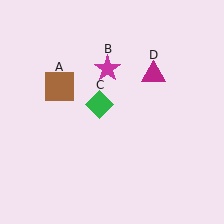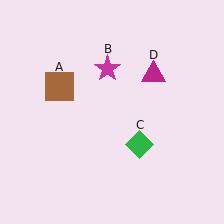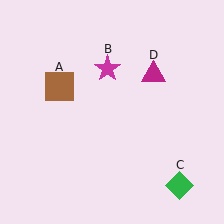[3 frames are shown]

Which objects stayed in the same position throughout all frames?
Brown square (object A) and magenta star (object B) and magenta triangle (object D) remained stationary.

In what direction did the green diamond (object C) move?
The green diamond (object C) moved down and to the right.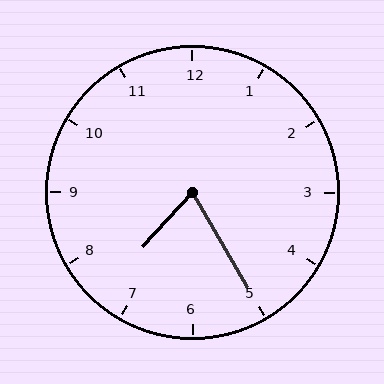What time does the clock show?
7:25.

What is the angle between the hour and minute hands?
Approximately 72 degrees.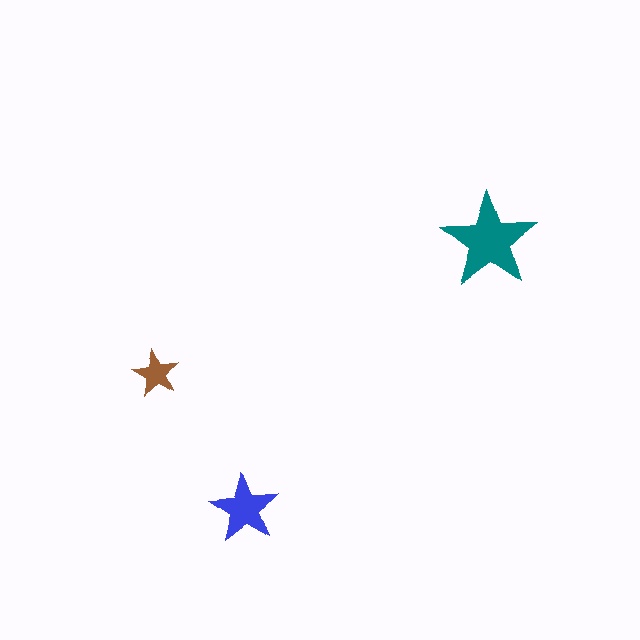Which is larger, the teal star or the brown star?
The teal one.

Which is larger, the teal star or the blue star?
The teal one.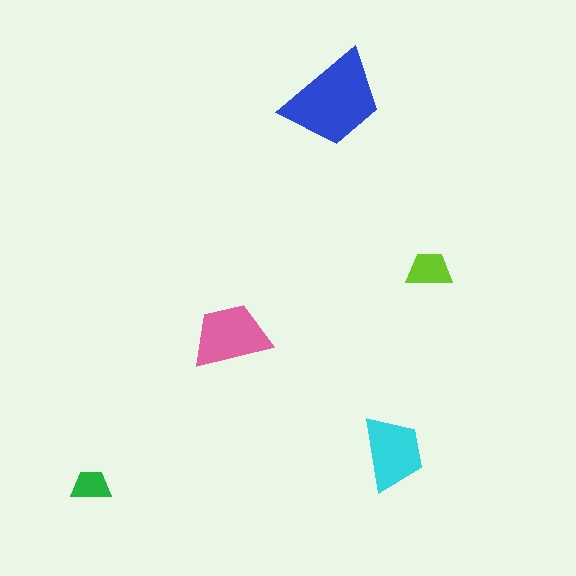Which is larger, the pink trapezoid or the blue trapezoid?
The blue one.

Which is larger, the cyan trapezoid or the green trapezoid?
The cyan one.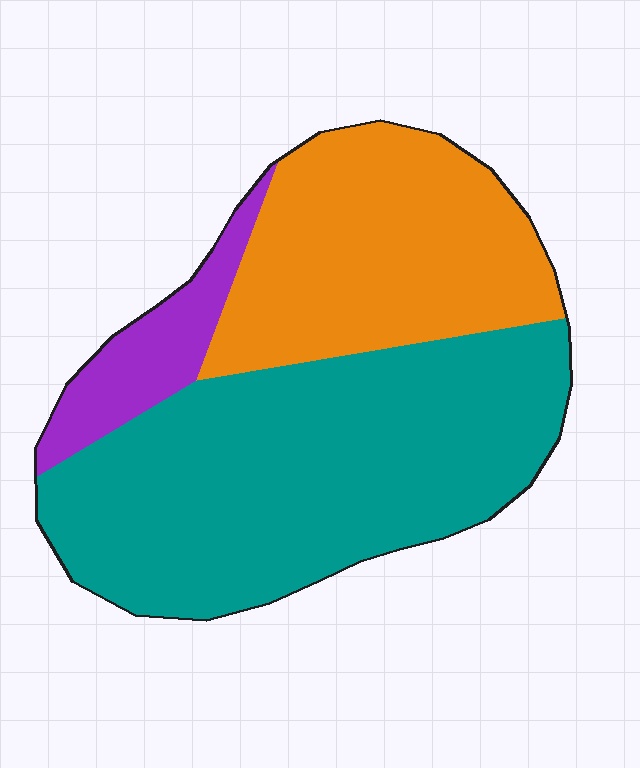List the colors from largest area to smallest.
From largest to smallest: teal, orange, purple.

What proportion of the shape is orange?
Orange takes up between a third and a half of the shape.